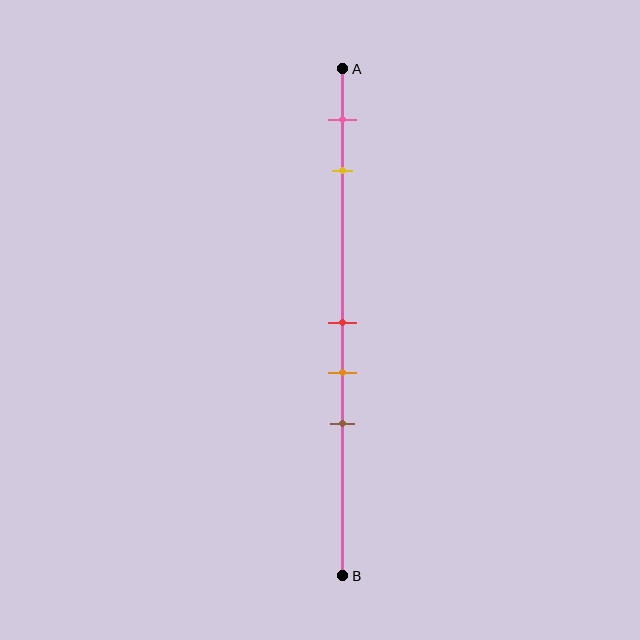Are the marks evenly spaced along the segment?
No, the marks are not evenly spaced.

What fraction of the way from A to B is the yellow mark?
The yellow mark is approximately 20% (0.2) of the way from A to B.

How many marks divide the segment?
There are 5 marks dividing the segment.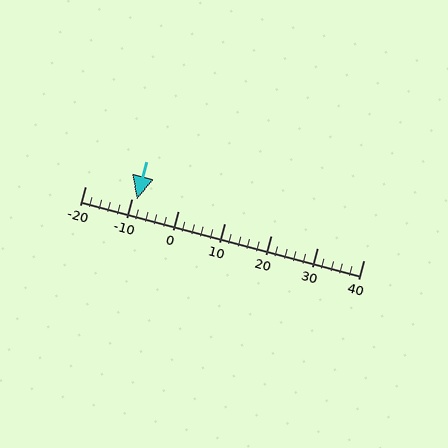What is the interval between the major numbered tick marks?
The major tick marks are spaced 10 units apart.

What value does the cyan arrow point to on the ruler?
The cyan arrow points to approximately -9.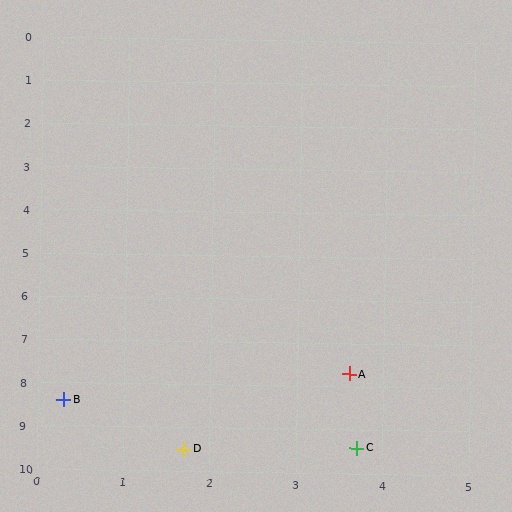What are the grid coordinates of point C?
Point C is at approximately (3.7, 9.4).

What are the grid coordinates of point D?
Point D is at approximately (1.7, 9.5).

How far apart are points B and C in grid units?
Points B and C are about 3.5 grid units apart.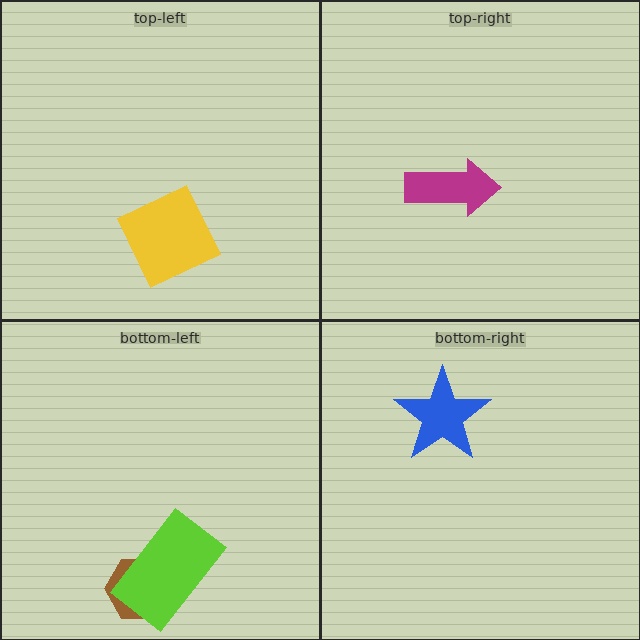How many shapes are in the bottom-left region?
2.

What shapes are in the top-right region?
The magenta arrow.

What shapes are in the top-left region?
The yellow square.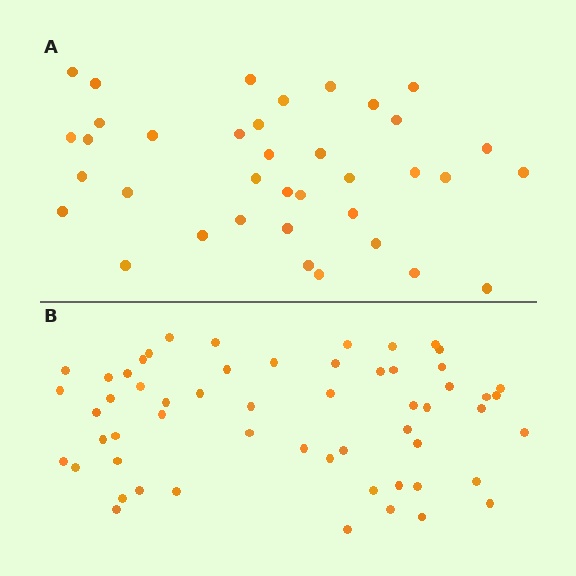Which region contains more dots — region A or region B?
Region B (the bottom region) has more dots.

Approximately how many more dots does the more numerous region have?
Region B has approximately 20 more dots than region A.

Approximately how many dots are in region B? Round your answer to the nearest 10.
About 60 dots. (The exact count is 57, which rounds to 60.)